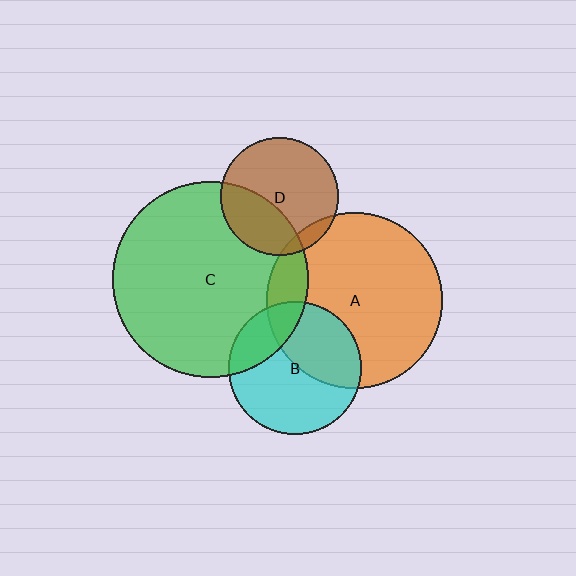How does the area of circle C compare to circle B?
Approximately 2.2 times.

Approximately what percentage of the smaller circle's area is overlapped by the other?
Approximately 40%.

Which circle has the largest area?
Circle C (green).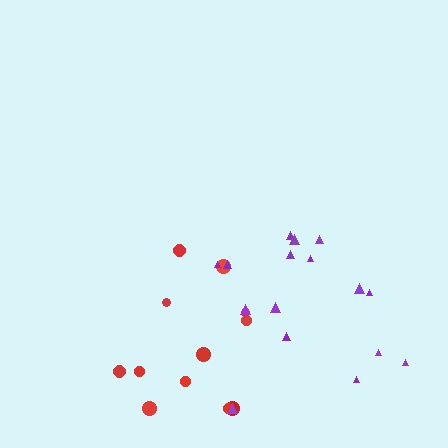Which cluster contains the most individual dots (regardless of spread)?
Purple (17).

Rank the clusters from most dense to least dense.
purple, red.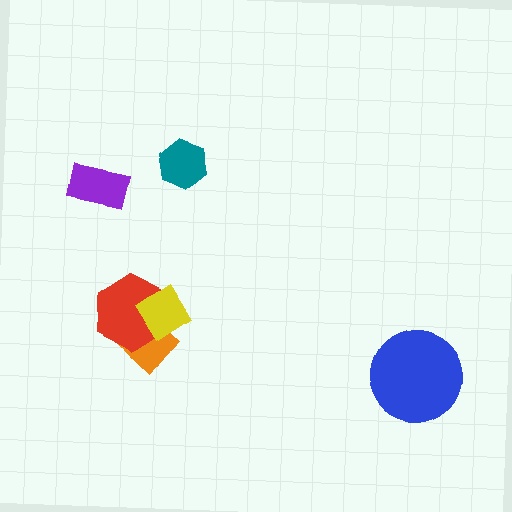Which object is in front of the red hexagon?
The yellow diamond is in front of the red hexagon.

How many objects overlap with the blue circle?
0 objects overlap with the blue circle.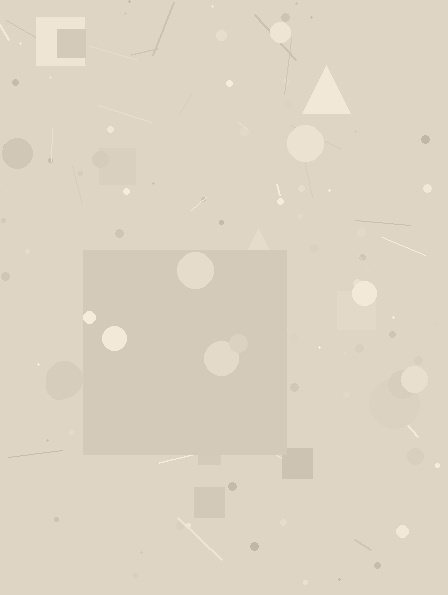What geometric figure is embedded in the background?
A square is embedded in the background.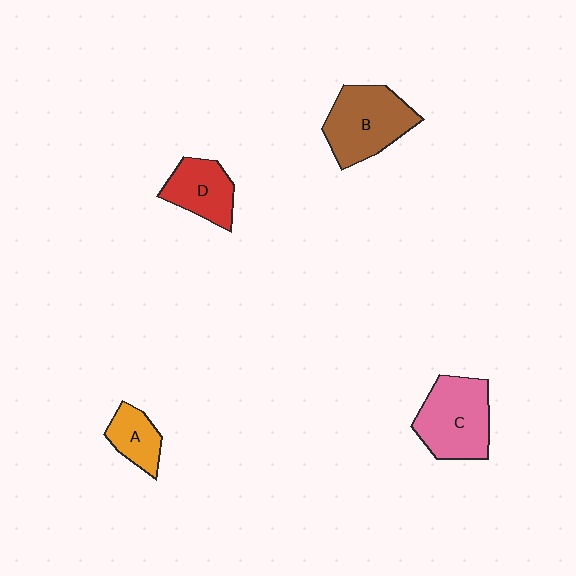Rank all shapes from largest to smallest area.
From largest to smallest: B (brown), C (pink), D (red), A (orange).